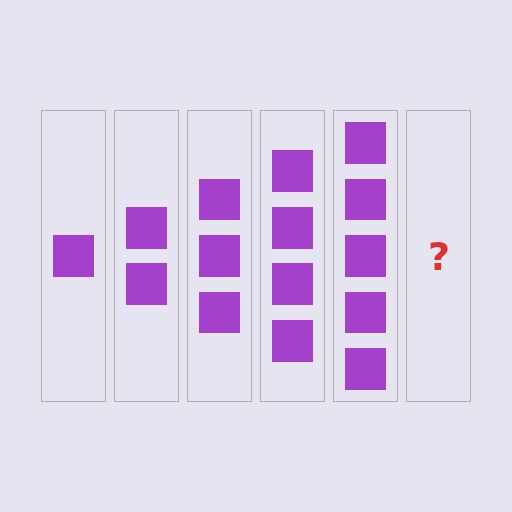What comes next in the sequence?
The next element should be 6 squares.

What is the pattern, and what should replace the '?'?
The pattern is that each step adds one more square. The '?' should be 6 squares.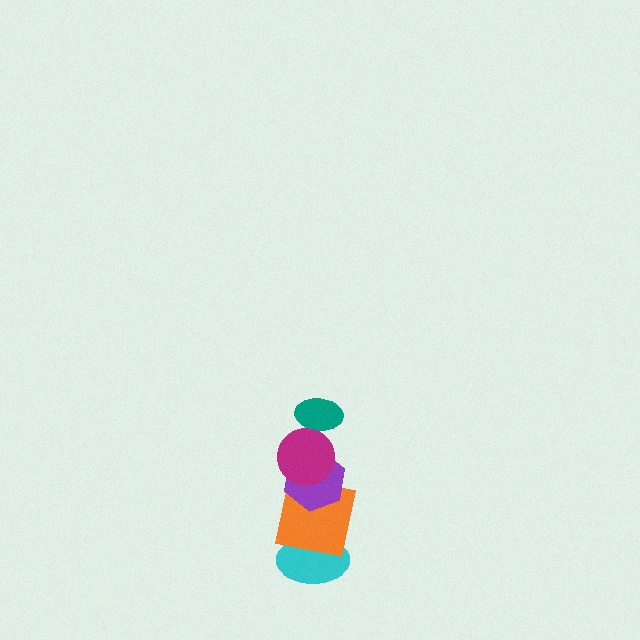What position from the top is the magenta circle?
The magenta circle is 2nd from the top.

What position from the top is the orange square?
The orange square is 4th from the top.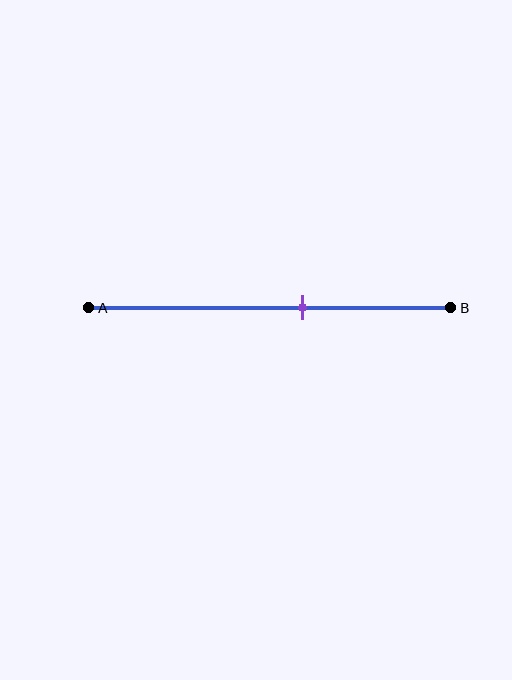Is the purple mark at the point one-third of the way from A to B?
No, the mark is at about 60% from A, not at the 33% one-third point.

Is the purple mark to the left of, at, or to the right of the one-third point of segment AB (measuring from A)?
The purple mark is to the right of the one-third point of segment AB.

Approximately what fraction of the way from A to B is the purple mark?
The purple mark is approximately 60% of the way from A to B.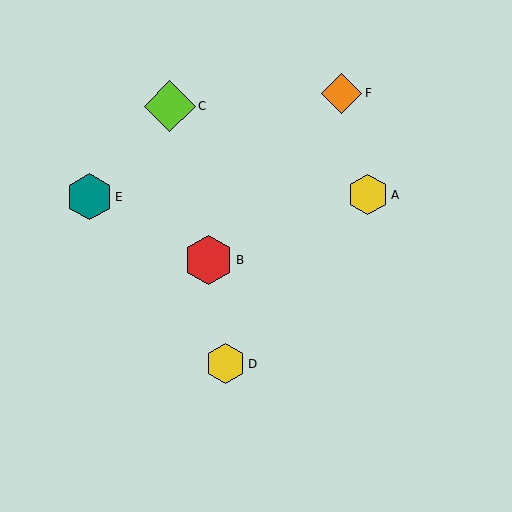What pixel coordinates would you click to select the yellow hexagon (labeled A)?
Click at (368, 195) to select the yellow hexagon A.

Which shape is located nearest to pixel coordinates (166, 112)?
The lime diamond (labeled C) at (170, 106) is nearest to that location.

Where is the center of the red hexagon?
The center of the red hexagon is at (209, 260).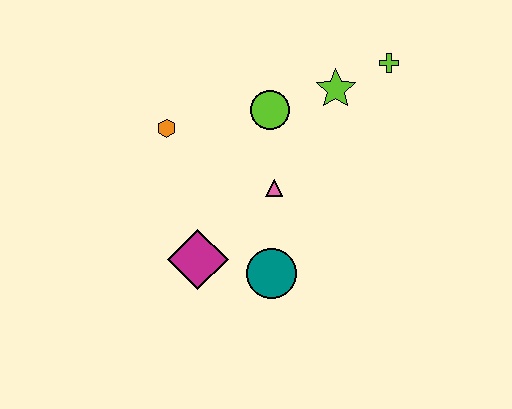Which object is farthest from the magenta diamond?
The lime cross is farthest from the magenta diamond.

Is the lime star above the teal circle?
Yes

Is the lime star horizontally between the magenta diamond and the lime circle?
No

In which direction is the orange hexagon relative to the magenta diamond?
The orange hexagon is above the magenta diamond.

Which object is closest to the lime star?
The lime cross is closest to the lime star.